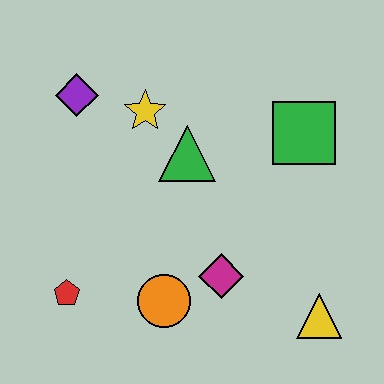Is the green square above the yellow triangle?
Yes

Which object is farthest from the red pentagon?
The green square is farthest from the red pentagon.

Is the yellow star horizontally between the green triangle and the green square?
No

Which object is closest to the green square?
The green triangle is closest to the green square.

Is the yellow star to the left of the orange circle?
Yes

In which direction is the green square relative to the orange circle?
The green square is above the orange circle.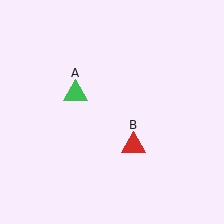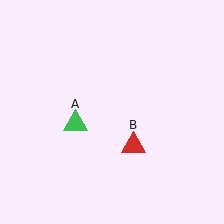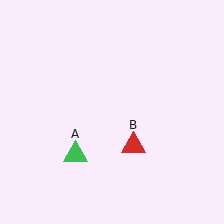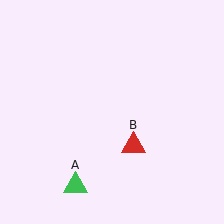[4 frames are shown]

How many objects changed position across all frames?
1 object changed position: green triangle (object A).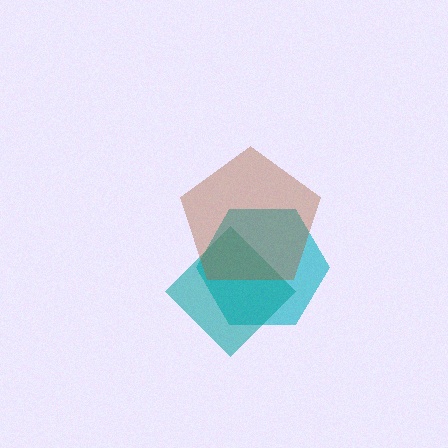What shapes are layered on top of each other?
The layered shapes are: a cyan hexagon, a teal diamond, a brown pentagon.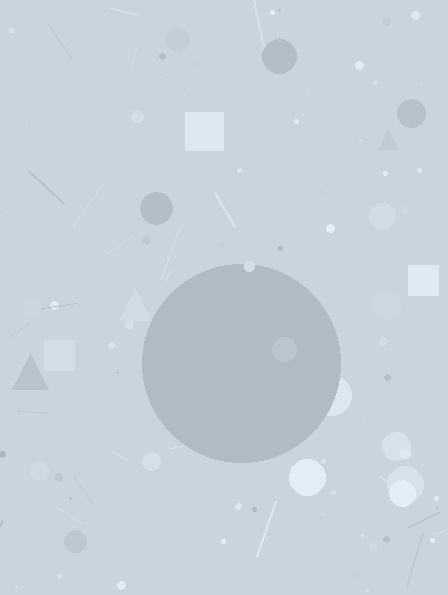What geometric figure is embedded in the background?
A circle is embedded in the background.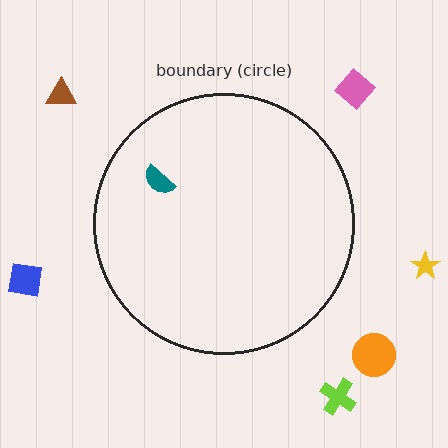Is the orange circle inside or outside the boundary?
Outside.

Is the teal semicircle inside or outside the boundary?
Inside.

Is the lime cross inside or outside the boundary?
Outside.